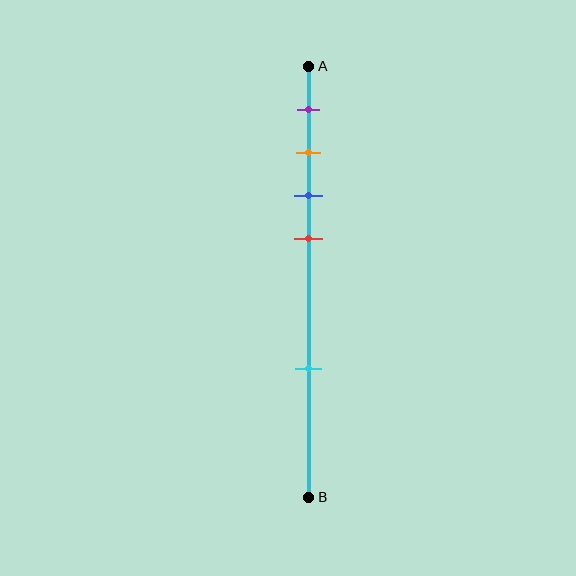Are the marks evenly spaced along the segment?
No, the marks are not evenly spaced.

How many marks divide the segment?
There are 5 marks dividing the segment.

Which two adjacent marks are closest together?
The orange and blue marks are the closest adjacent pair.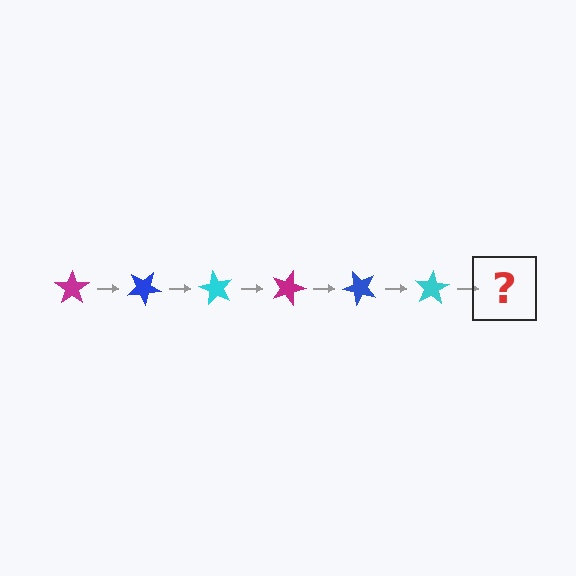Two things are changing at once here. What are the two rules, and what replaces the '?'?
The two rules are that it rotates 30 degrees each step and the color cycles through magenta, blue, and cyan. The '?' should be a magenta star, rotated 180 degrees from the start.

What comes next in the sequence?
The next element should be a magenta star, rotated 180 degrees from the start.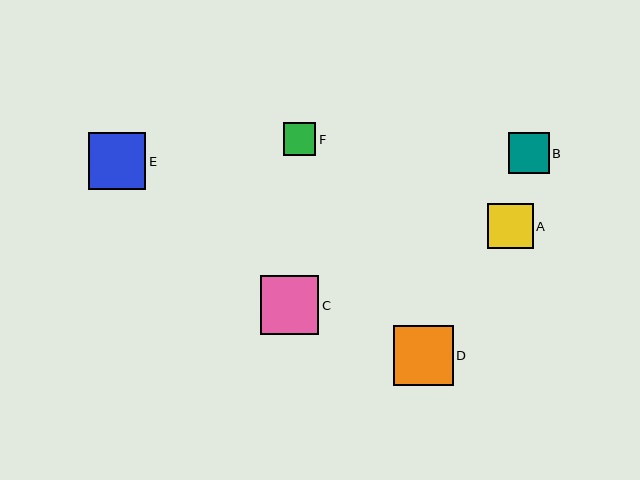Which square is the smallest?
Square F is the smallest with a size of approximately 32 pixels.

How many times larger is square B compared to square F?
Square B is approximately 1.3 times the size of square F.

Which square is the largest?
Square D is the largest with a size of approximately 60 pixels.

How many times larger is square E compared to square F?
Square E is approximately 1.8 times the size of square F.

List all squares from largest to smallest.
From largest to smallest: D, C, E, A, B, F.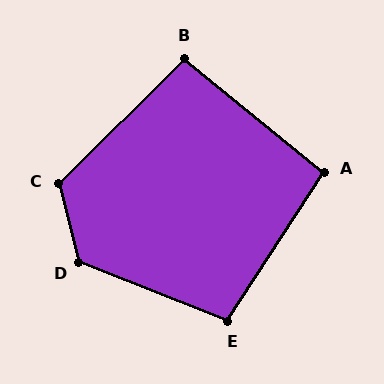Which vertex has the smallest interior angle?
A, at approximately 96 degrees.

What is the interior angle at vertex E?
Approximately 102 degrees (obtuse).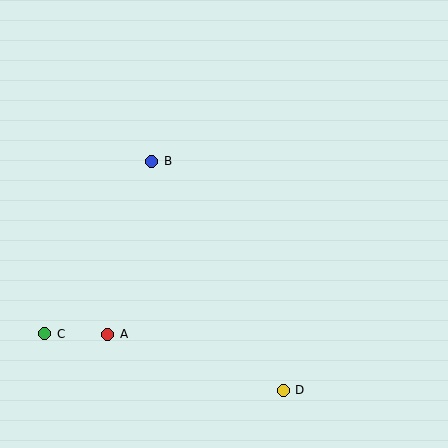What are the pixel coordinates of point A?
Point A is at (108, 334).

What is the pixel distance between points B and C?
The distance between B and C is 203 pixels.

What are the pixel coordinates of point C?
Point C is at (45, 334).